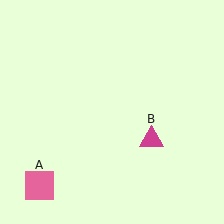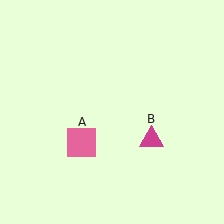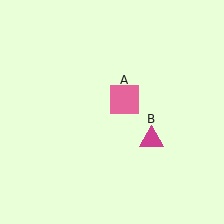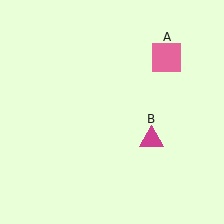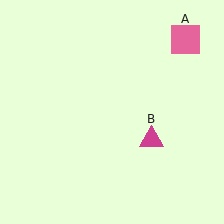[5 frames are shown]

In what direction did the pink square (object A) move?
The pink square (object A) moved up and to the right.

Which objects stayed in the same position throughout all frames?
Magenta triangle (object B) remained stationary.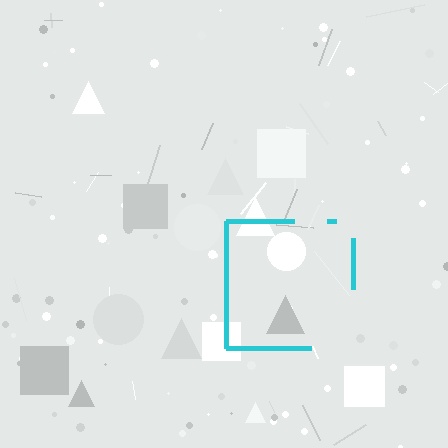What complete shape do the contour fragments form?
The contour fragments form a square.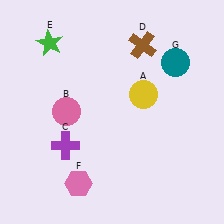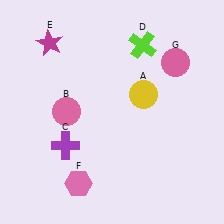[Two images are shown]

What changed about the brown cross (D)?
In Image 1, D is brown. In Image 2, it changed to lime.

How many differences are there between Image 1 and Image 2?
There are 3 differences between the two images.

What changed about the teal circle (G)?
In Image 1, G is teal. In Image 2, it changed to pink.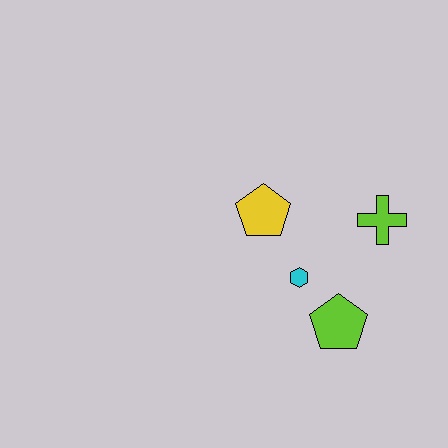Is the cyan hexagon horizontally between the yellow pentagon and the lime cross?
Yes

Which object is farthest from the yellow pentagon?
The lime pentagon is farthest from the yellow pentagon.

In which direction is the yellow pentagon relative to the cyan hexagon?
The yellow pentagon is above the cyan hexagon.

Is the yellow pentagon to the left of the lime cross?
Yes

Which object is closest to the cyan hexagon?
The lime pentagon is closest to the cyan hexagon.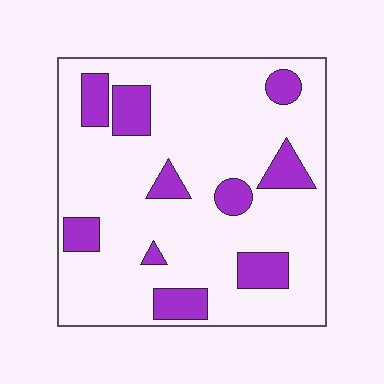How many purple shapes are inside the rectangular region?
10.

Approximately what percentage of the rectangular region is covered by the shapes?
Approximately 20%.